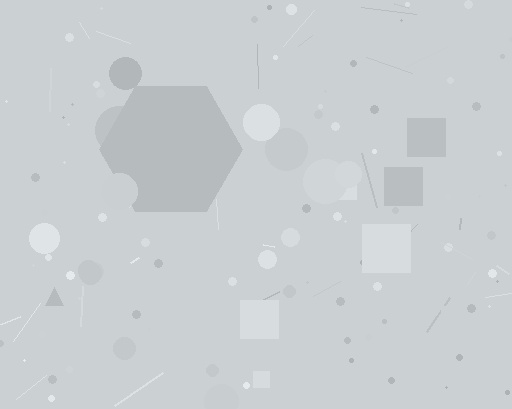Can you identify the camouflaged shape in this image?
The camouflaged shape is a hexagon.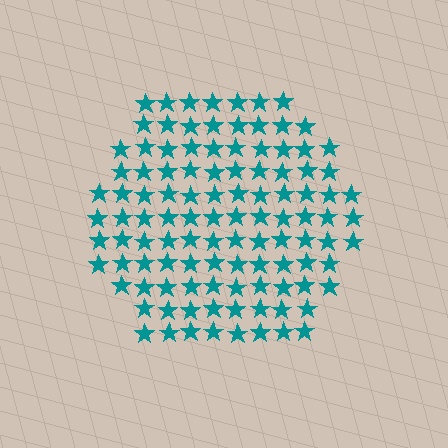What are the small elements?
The small elements are stars.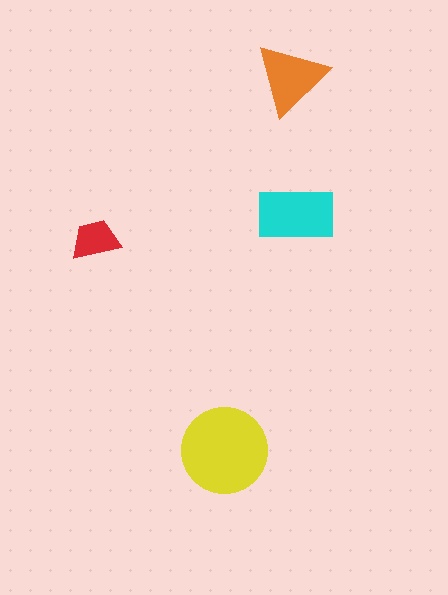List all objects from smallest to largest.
The red trapezoid, the orange triangle, the cyan rectangle, the yellow circle.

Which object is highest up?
The orange triangle is topmost.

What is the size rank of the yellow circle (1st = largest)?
1st.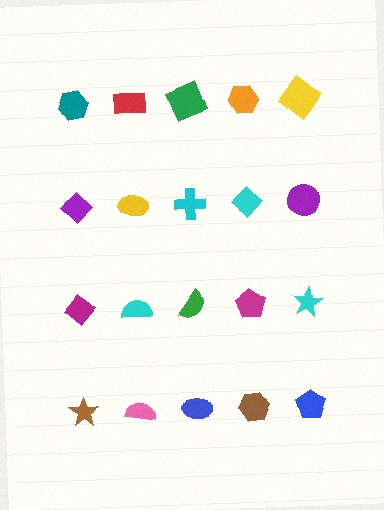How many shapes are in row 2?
5 shapes.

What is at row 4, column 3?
A blue ellipse.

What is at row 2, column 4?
A cyan diamond.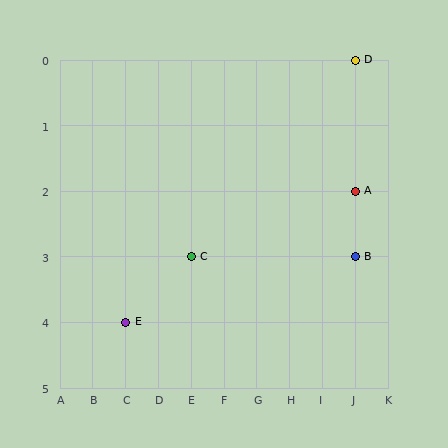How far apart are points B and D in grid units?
Points B and D are 3 rows apart.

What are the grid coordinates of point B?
Point B is at grid coordinates (J, 3).